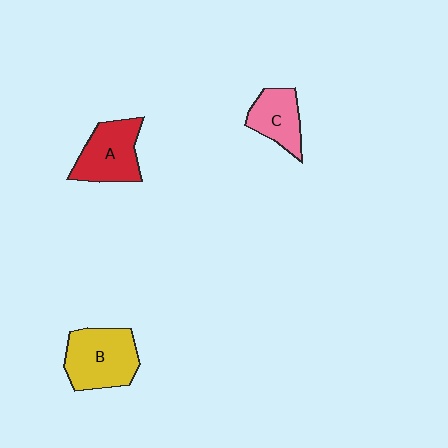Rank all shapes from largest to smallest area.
From largest to smallest: B (yellow), A (red), C (pink).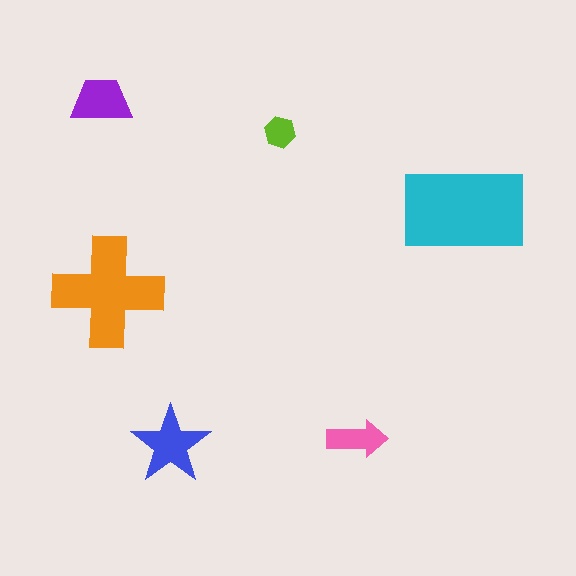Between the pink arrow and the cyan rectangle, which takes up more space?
The cyan rectangle.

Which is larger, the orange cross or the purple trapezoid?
The orange cross.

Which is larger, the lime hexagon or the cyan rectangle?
The cyan rectangle.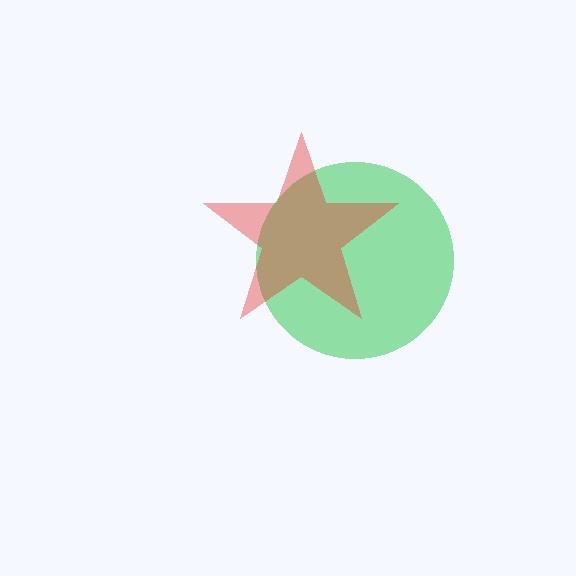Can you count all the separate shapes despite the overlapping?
Yes, there are 2 separate shapes.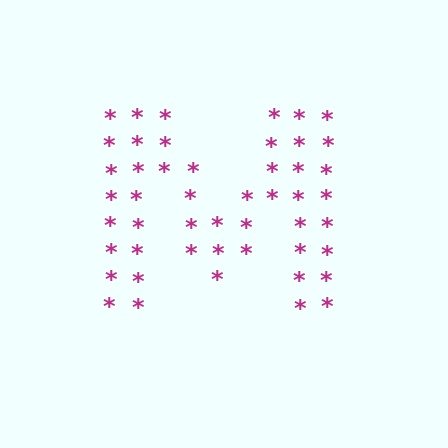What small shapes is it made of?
It is made of small asterisks.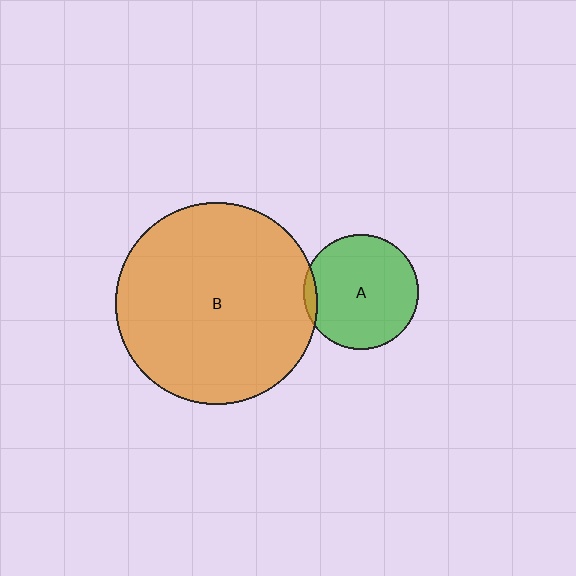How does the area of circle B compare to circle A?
Approximately 3.1 times.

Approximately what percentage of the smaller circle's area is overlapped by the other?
Approximately 5%.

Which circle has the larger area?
Circle B (orange).